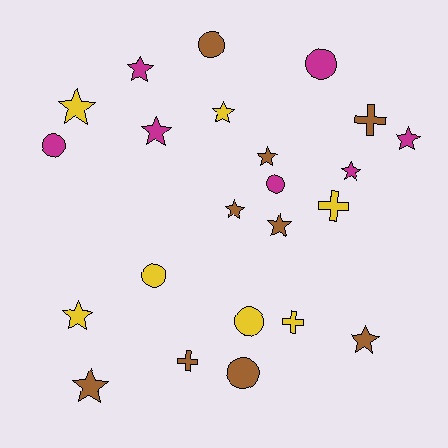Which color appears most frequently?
Brown, with 9 objects.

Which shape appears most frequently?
Star, with 12 objects.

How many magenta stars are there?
There are 4 magenta stars.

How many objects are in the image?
There are 23 objects.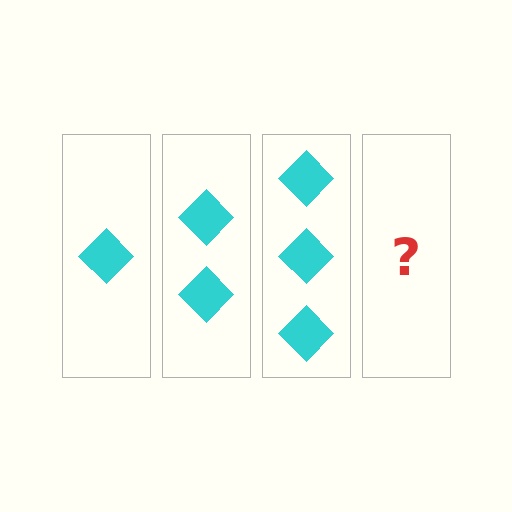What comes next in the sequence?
The next element should be 4 diamonds.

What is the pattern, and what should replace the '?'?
The pattern is that each step adds one more diamond. The '?' should be 4 diamonds.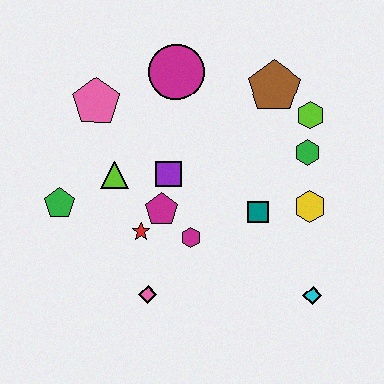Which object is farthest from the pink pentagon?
The cyan diamond is farthest from the pink pentagon.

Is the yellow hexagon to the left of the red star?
No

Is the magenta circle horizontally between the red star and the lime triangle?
No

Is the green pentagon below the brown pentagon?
Yes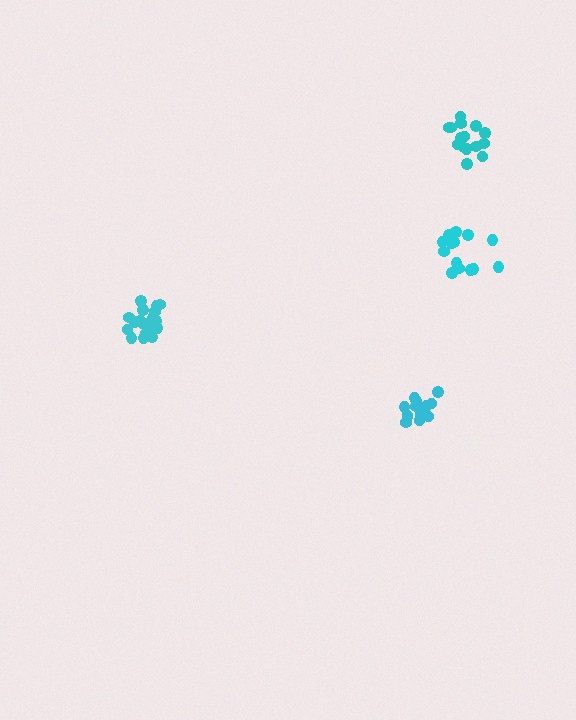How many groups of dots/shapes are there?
There are 4 groups.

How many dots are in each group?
Group 1: 14 dots, Group 2: 19 dots, Group 3: 15 dots, Group 4: 14 dots (62 total).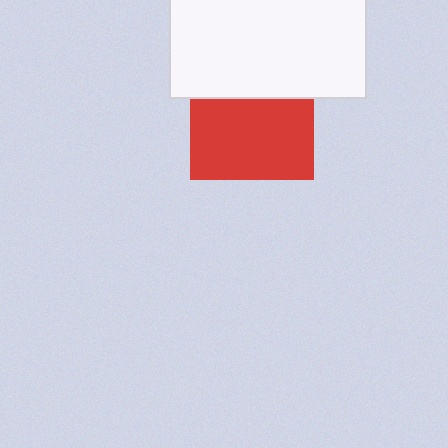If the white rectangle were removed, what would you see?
You would see the complete red square.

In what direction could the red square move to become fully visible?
The red square could move down. That would shift it out from behind the white rectangle entirely.